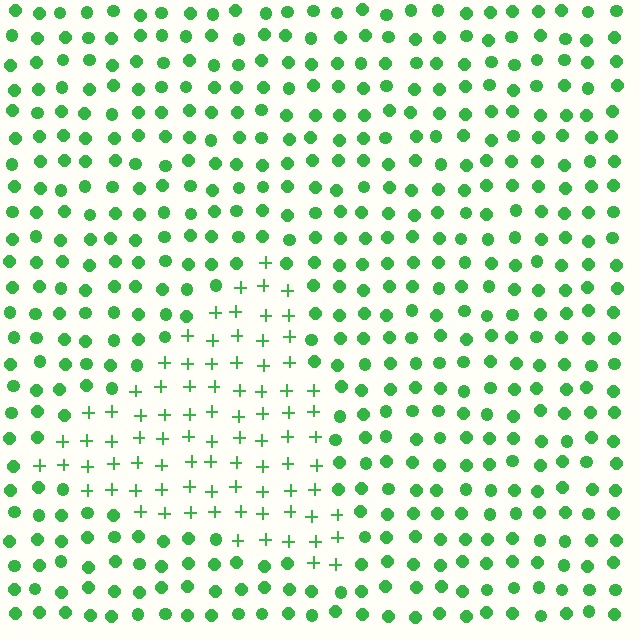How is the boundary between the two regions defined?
The boundary is defined by a change in element shape: plus signs inside vs. circles outside. All elements share the same color and spacing.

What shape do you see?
I see a triangle.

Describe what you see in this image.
The image is filled with small green elements arranged in a uniform grid. A triangle-shaped region contains plus signs, while the surrounding area contains circles. The boundary is defined purely by the change in element shape.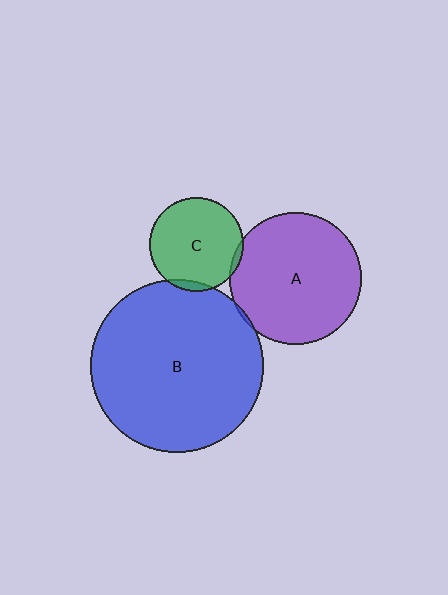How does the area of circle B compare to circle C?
Approximately 3.4 times.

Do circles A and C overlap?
Yes.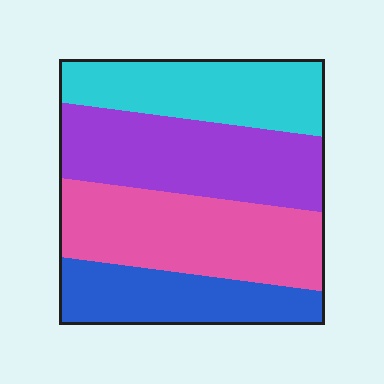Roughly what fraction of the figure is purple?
Purple takes up about one quarter (1/4) of the figure.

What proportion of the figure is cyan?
Cyan covers 23% of the figure.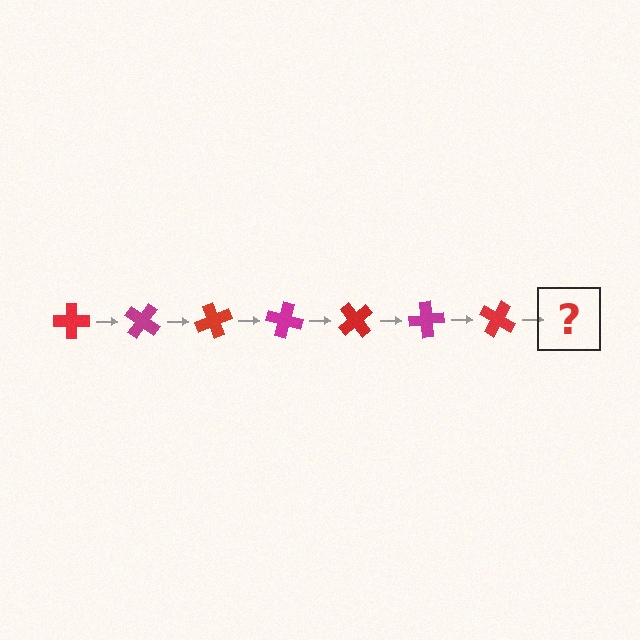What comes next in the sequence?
The next element should be a magenta cross, rotated 245 degrees from the start.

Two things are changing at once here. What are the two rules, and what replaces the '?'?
The two rules are that it rotates 35 degrees each step and the color cycles through red and magenta. The '?' should be a magenta cross, rotated 245 degrees from the start.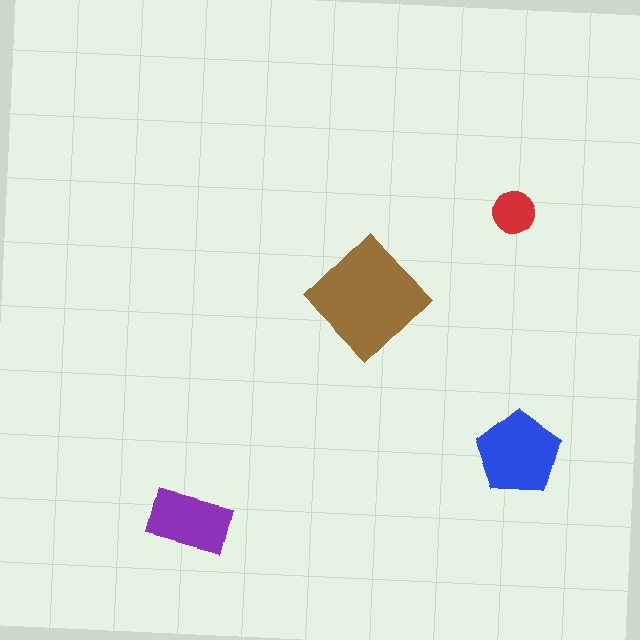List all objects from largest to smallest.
The brown diamond, the blue pentagon, the purple rectangle, the red circle.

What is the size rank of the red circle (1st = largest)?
4th.